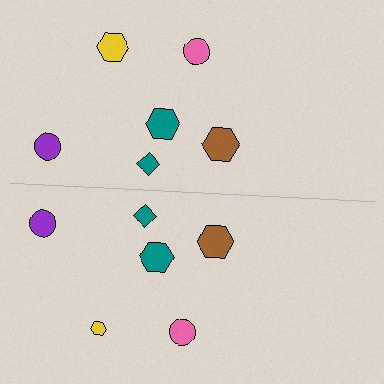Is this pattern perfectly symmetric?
No, the pattern is not perfectly symmetric. The yellow hexagon on the bottom side has a different size than its mirror counterpart.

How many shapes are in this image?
There are 12 shapes in this image.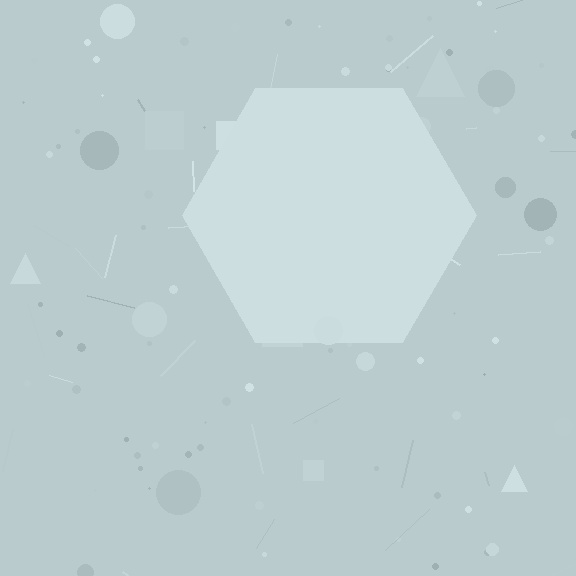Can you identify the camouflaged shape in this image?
The camouflaged shape is a hexagon.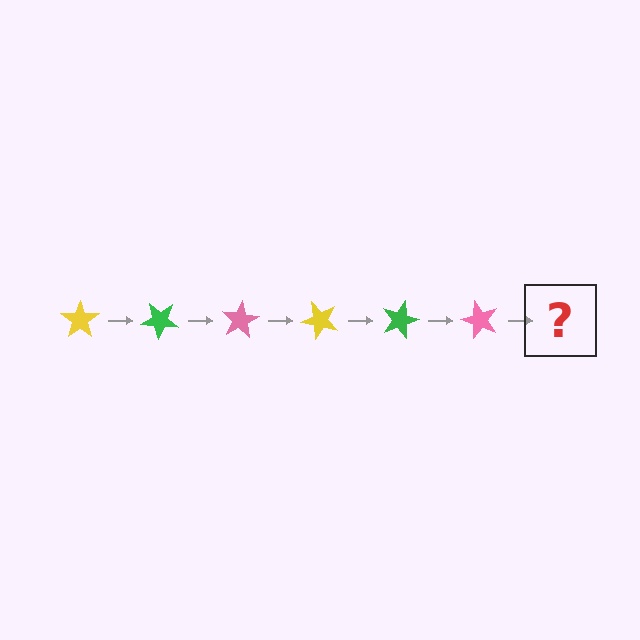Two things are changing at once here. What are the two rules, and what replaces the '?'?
The two rules are that it rotates 40 degrees each step and the color cycles through yellow, green, and pink. The '?' should be a yellow star, rotated 240 degrees from the start.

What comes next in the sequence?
The next element should be a yellow star, rotated 240 degrees from the start.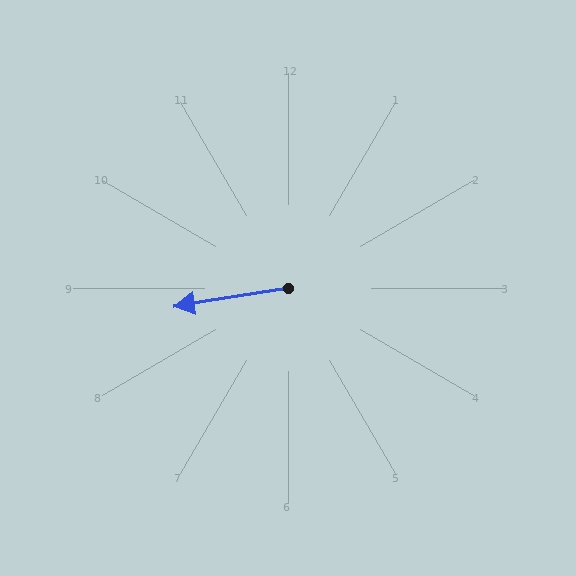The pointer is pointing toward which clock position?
Roughly 9 o'clock.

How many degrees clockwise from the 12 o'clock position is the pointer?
Approximately 261 degrees.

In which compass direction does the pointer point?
West.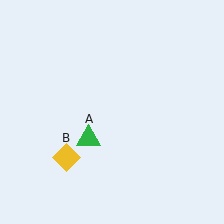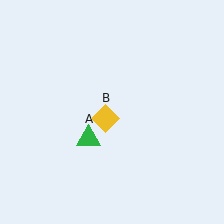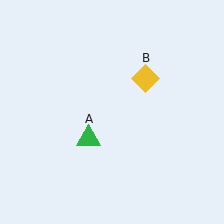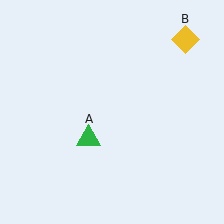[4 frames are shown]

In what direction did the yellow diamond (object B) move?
The yellow diamond (object B) moved up and to the right.